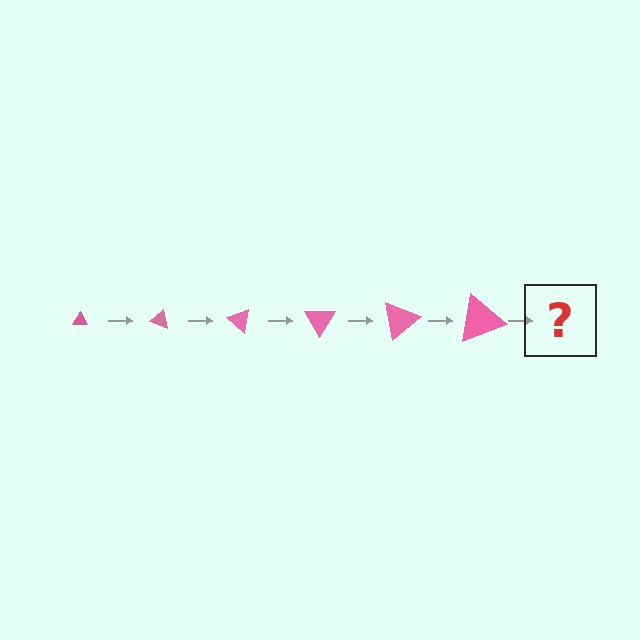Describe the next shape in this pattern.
It should be a triangle, larger than the previous one and rotated 120 degrees from the start.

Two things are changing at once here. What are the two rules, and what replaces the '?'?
The two rules are that the triangle grows larger each step and it rotates 20 degrees each step. The '?' should be a triangle, larger than the previous one and rotated 120 degrees from the start.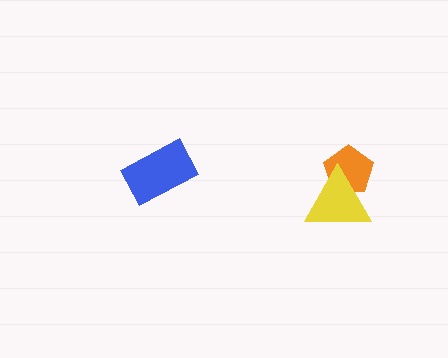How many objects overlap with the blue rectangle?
0 objects overlap with the blue rectangle.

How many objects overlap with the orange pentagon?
1 object overlaps with the orange pentagon.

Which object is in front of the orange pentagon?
The yellow triangle is in front of the orange pentagon.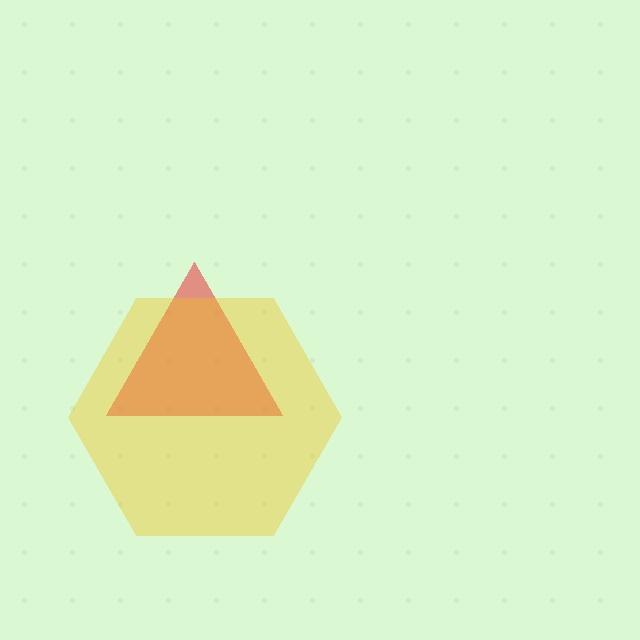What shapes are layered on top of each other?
The layered shapes are: a red triangle, a yellow hexagon.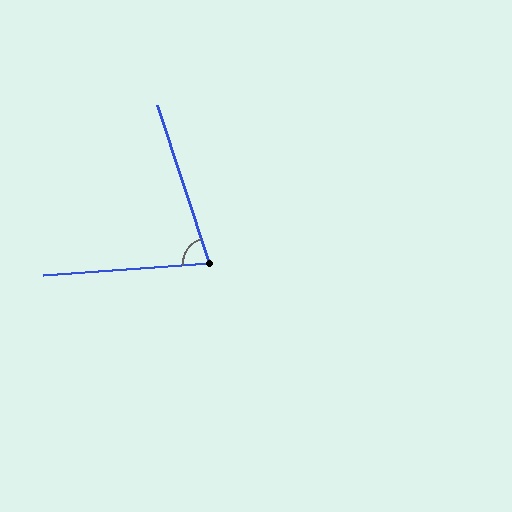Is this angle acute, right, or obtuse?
It is acute.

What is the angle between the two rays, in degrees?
Approximately 76 degrees.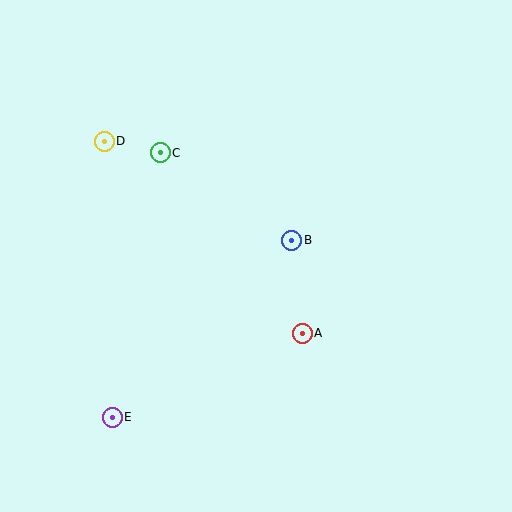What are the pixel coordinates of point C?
Point C is at (160, 153).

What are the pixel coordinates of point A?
Point A is at (302, 333).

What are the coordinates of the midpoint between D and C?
The midpoint between D and C is at (132, 147).